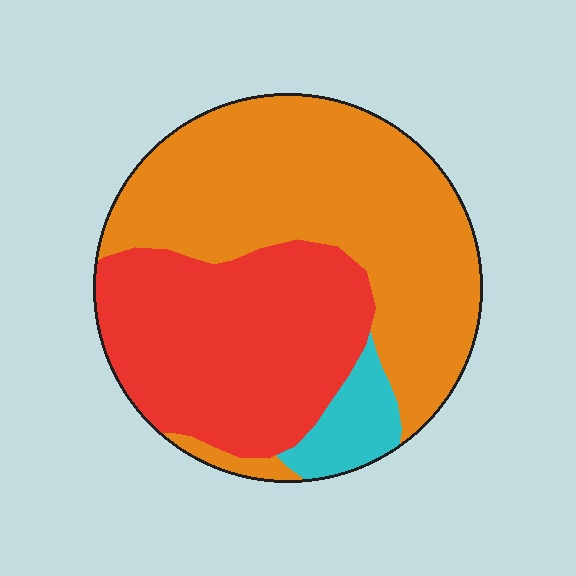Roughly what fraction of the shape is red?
Red takes up between a quarter and a half of the shape.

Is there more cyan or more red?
Red.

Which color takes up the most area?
Orange, at roughly 55%.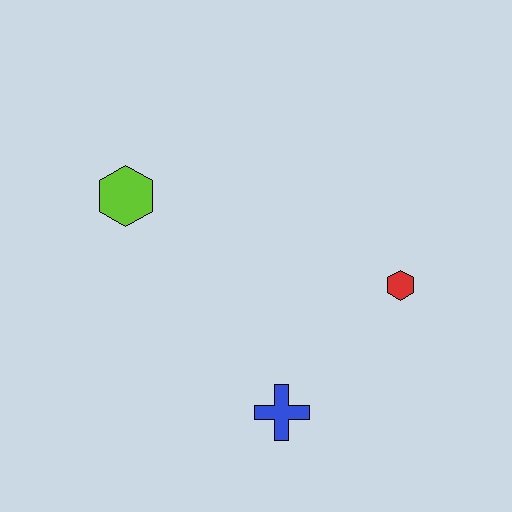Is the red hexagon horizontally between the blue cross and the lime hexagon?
No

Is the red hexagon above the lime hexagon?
No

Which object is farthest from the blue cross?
The lime hexagon is farthest from the blue cross.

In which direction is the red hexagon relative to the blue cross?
The red hexagon is above the blue cross.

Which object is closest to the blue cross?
The red hexagon is closest to the blue cross.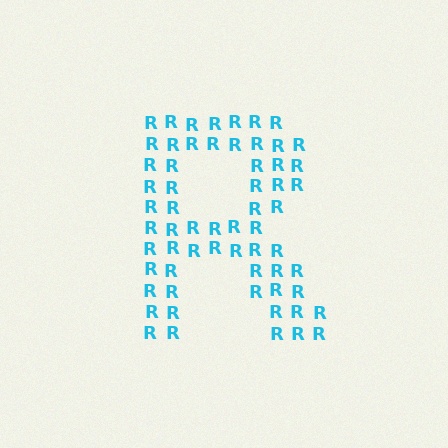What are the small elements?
The small elements are letter R's.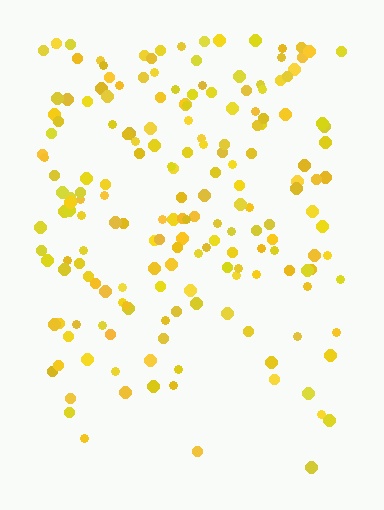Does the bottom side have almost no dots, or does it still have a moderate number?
Still a moderate number, just noticeably fewer than the top.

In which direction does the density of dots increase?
From bottom to top, with the top side densest.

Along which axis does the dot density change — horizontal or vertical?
Vertical.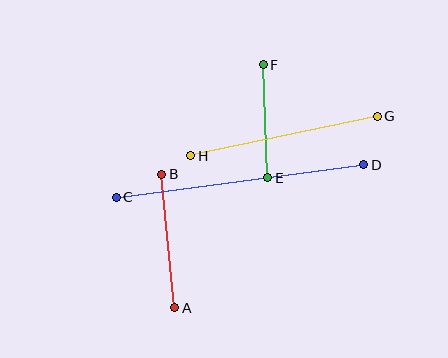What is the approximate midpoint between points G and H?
The midpoint is at approximately (284, 136) pixels.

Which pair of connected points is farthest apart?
Points C and D are farthest apart.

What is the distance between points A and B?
The distance is approximately 134 pixels.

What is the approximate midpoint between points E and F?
The midpoint is at approximately (265, 121) pixels.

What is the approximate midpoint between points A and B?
The midpoint is at approximately (168, 241) pixels.